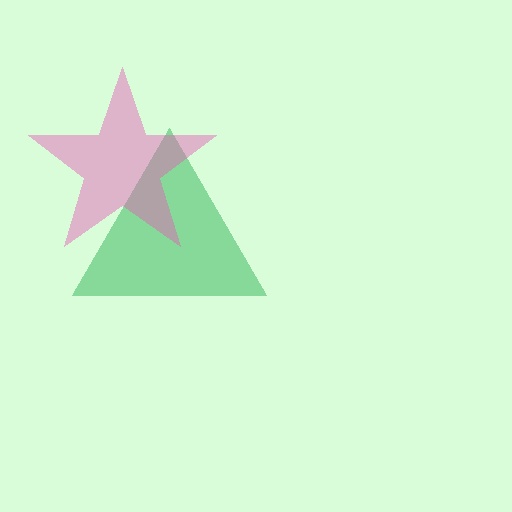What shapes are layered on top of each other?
The layered shapes are: a green triangle, a pink star.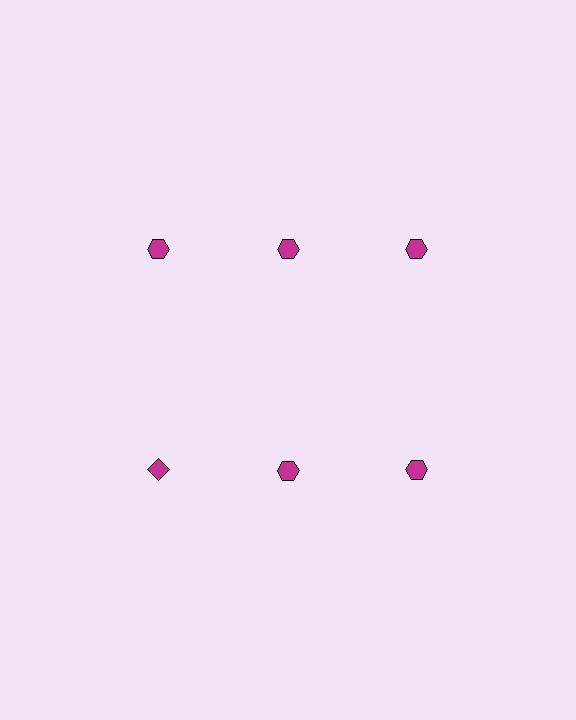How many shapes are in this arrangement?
There are 6 shapes arranged in a grid pattern.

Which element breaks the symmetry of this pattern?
The magenta diamond in the second row, leftmost column breaks the symmetry. All other shapes are magenta hexagons.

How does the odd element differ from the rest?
It has a different shape: diamond instead of hexagon.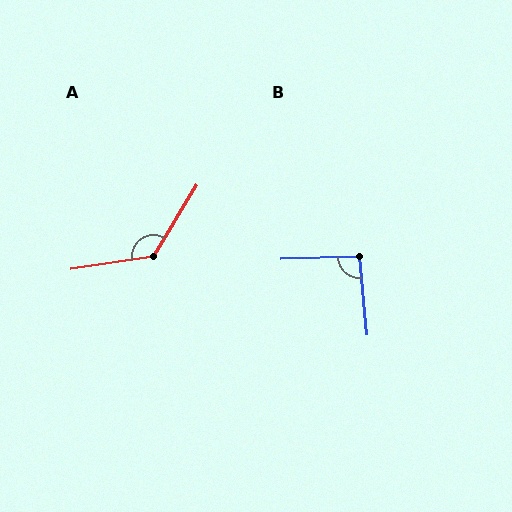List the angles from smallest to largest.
B (94°), A (130°).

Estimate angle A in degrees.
Approximately 130 degrees.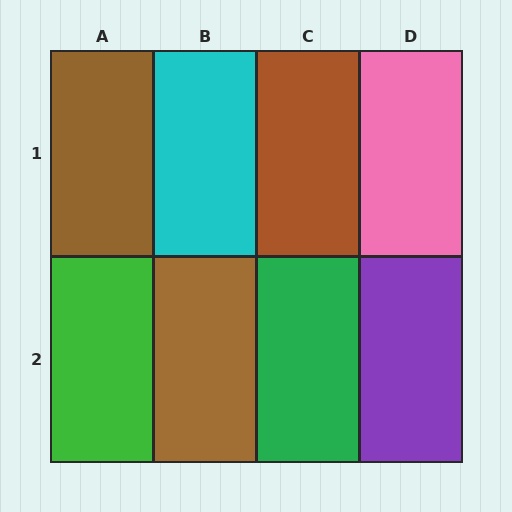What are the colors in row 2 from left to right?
Green, brown, green, purple.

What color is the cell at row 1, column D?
Pink.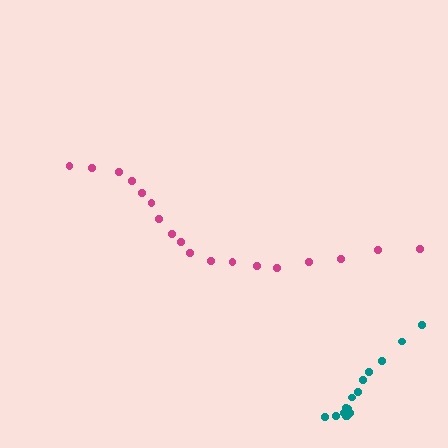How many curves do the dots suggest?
There are 2 distinct paths.